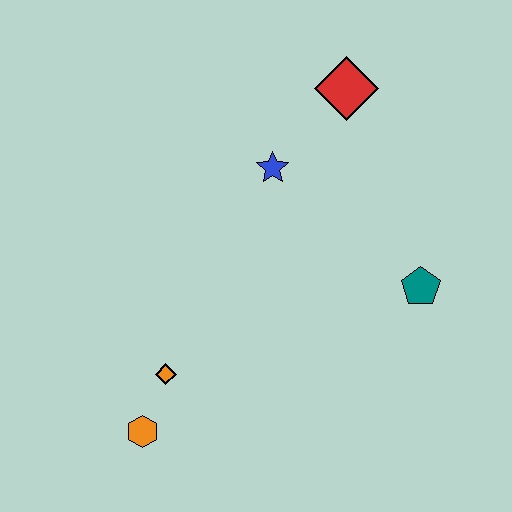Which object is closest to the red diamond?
The blue star is closest to the red diamond.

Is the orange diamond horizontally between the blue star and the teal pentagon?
No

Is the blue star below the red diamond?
Yes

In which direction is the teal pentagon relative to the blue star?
The teal pentagon is to the right of the blue star.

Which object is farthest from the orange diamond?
The red diamond is farthest from the orange diamond.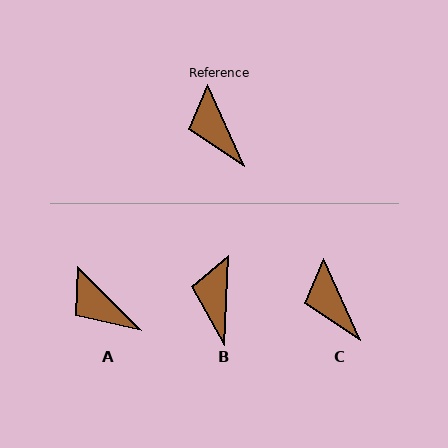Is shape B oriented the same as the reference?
No, it is off by about 27 degrees.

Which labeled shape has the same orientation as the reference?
C.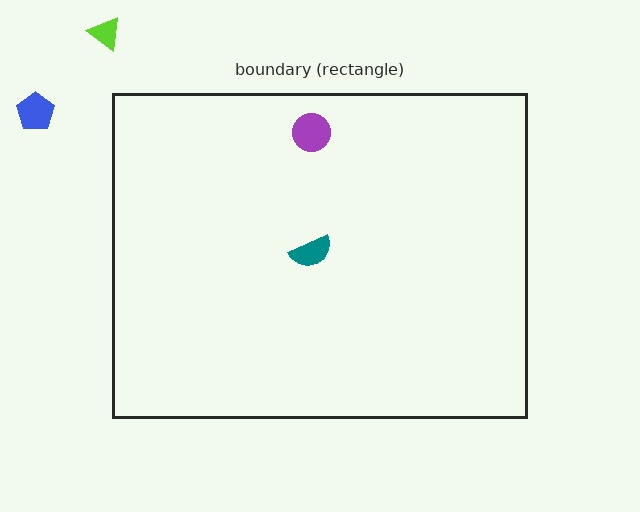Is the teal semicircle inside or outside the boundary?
Inside.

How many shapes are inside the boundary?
2 inside, 2 outside.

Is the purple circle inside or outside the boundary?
Inside.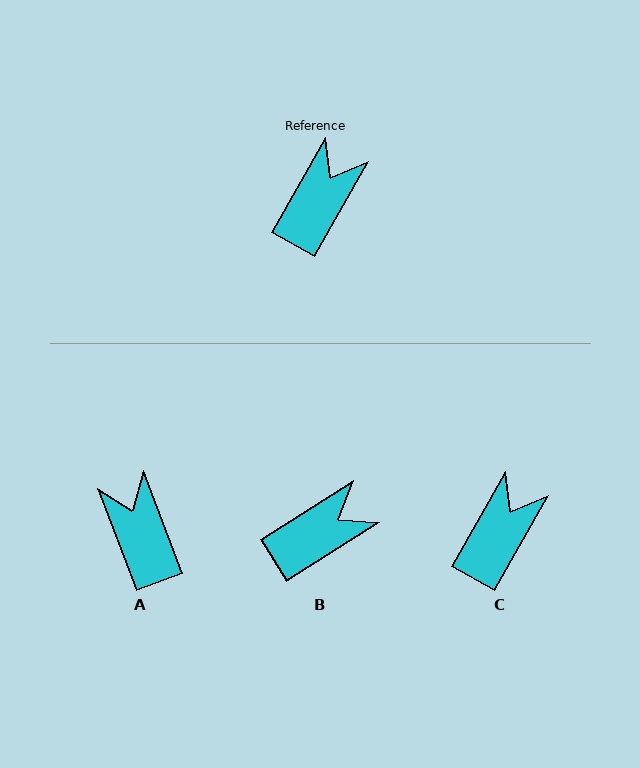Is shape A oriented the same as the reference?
No, it is off by about 50 degrees.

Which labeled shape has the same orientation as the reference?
C.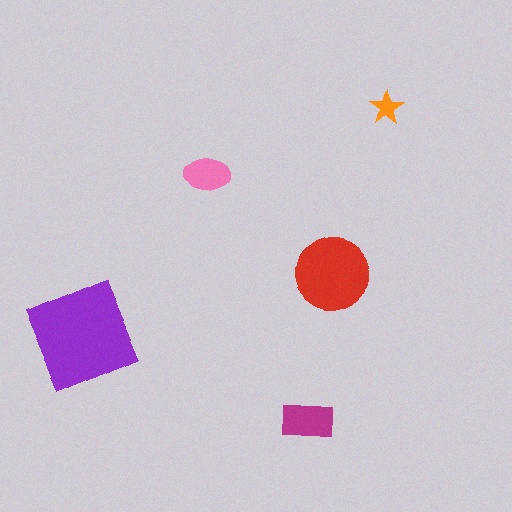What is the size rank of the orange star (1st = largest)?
5th.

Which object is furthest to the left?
The purple diamond is leftmost.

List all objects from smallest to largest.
The orange star, the pink ellipse, the magenta rectangle, the red circle, the purple diamond.